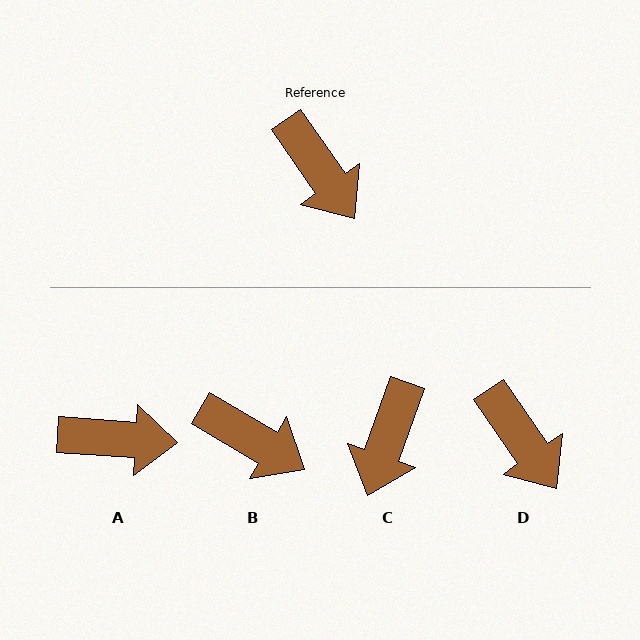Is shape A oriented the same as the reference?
No, it is off by about 52 degrees.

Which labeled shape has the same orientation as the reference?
D.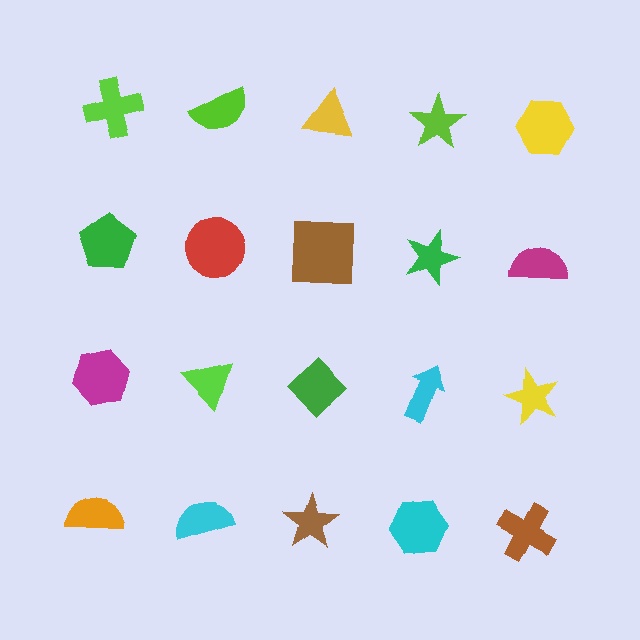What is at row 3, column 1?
A magenta hexagon.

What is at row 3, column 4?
A cyan arrow.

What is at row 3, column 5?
A yellow star.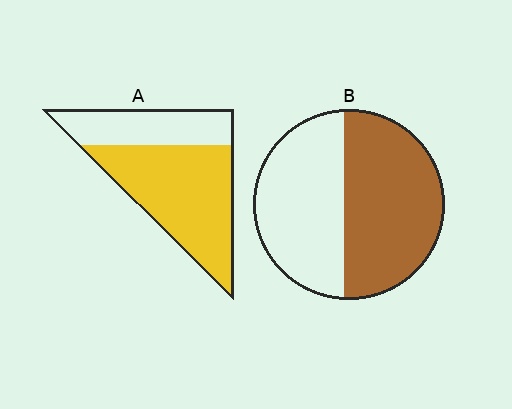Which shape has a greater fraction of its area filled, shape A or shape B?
Shape A.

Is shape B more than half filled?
Roughly half.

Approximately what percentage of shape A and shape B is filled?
A is approximately 65% and B is approximately 55%.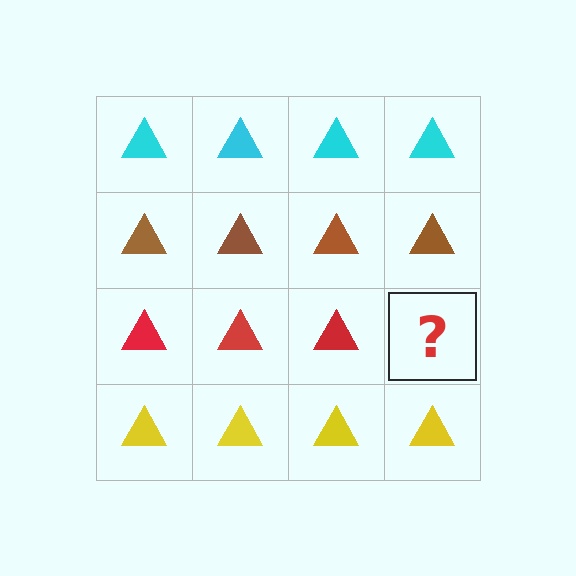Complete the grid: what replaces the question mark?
The question mark should be replaced with a red triangle.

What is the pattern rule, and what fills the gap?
The rule is that each row has a consistent color. The gap should be filled with a red triangle.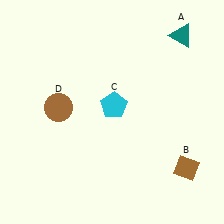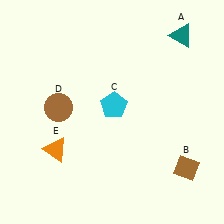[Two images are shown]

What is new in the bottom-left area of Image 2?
An orange triangle (E) was added in the bottom-left area of Image 2.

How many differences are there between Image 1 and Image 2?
There is 1 difference between the two images.